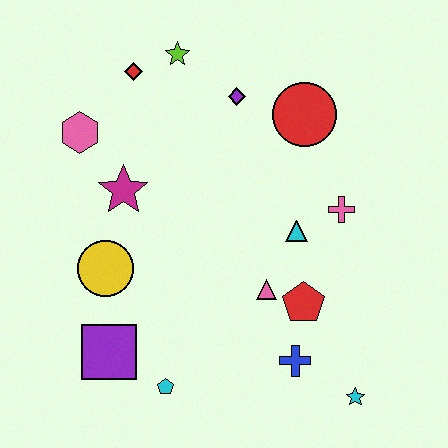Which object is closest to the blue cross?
The red pentagon is closest to the blue cross.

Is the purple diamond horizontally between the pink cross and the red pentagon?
No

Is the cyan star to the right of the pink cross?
Yes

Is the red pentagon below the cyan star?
No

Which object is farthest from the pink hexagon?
The cyan star is farthest from the pink hexagon.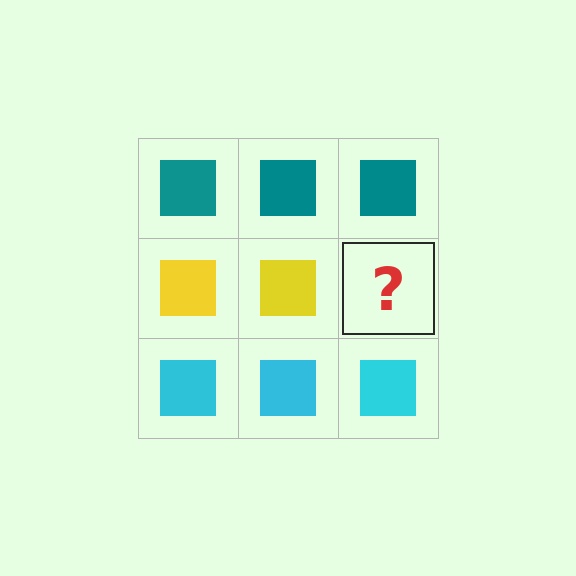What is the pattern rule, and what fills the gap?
The rule is that each row has a consistent color. The gap should be filled with a yellow square.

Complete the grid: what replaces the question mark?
The question mark should be replaced with a yellow square.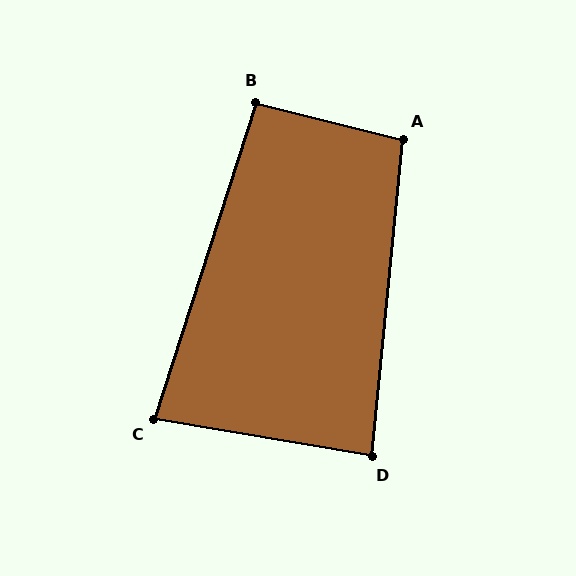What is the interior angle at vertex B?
Approximately 94 degrees (approximately right).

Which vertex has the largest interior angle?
A, at approximately 98 degrees.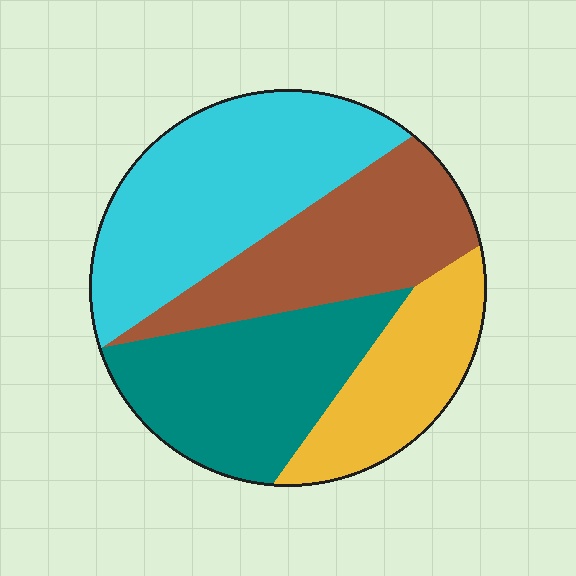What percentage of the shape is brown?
Brown takes up about one quarter (1/4) of the shape.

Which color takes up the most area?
Cyan, at roughly 30%.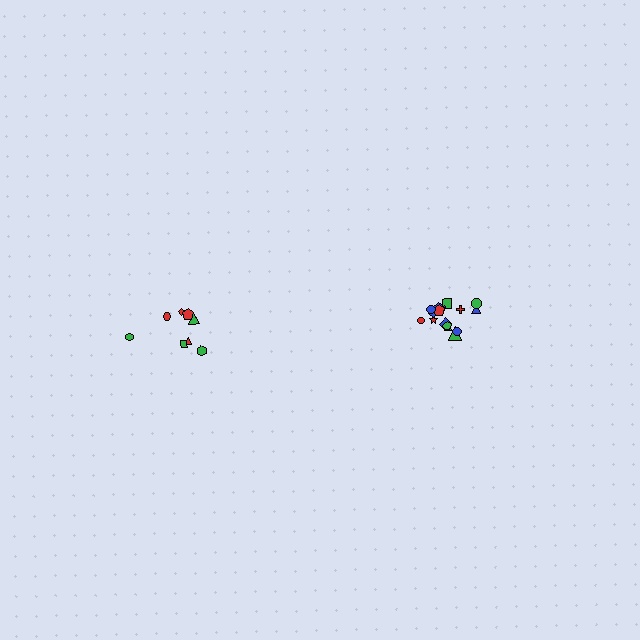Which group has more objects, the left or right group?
The right group.